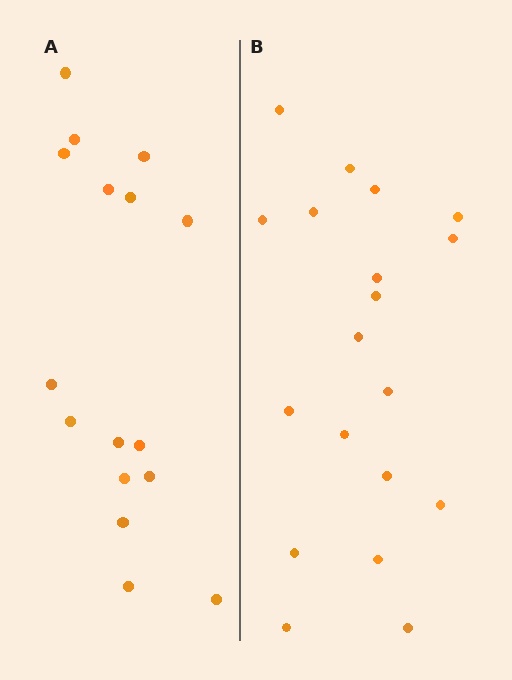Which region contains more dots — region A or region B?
Region B (the right region) has more dots.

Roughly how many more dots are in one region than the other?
Region B has just a few more — roughly 2 or 3 more dots than region A.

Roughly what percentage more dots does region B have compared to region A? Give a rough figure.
About 20% more.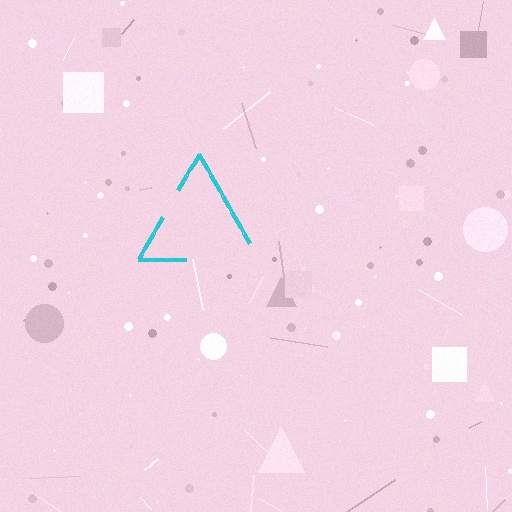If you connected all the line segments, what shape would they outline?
They would outline a triangle.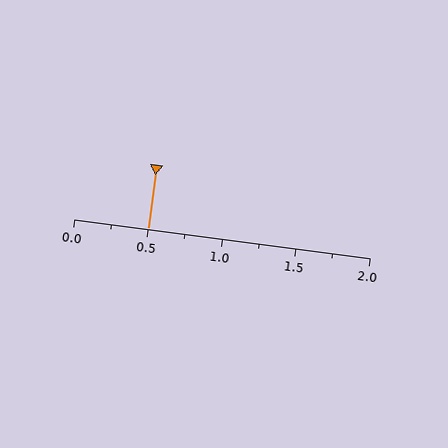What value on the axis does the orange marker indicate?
The marker indicates approximately 0.5.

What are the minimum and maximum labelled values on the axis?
The axis runs from 0.0 to 2.0.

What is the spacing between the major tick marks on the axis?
The major ticks are spaced 0.5 apart.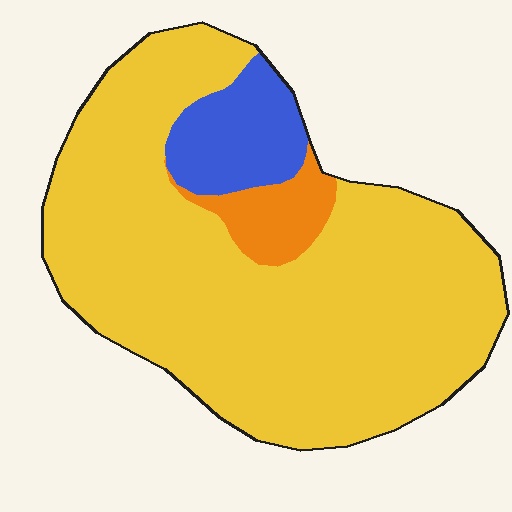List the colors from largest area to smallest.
From largest to smallest: yellow, blue, orange.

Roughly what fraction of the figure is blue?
Blue takes up about one tenth (1/10) of the figure.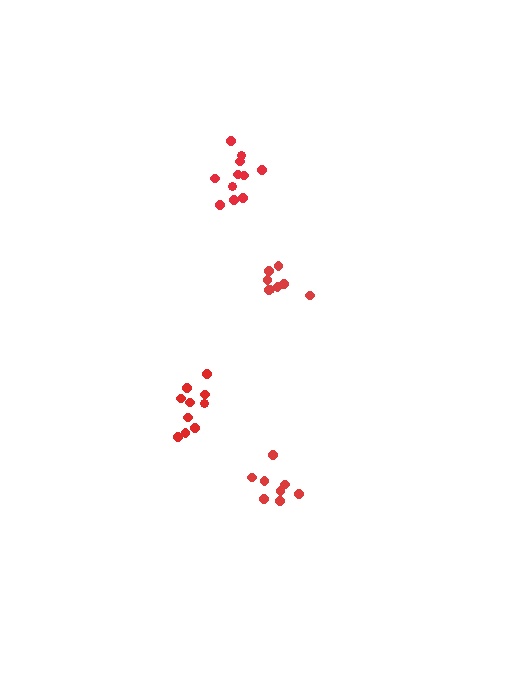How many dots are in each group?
Group 1: 10 dots, Group 2: 11 dots, Group 3: 8 dots, Group 4: 8 dots (37 total).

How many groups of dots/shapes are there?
There are 4 groups.